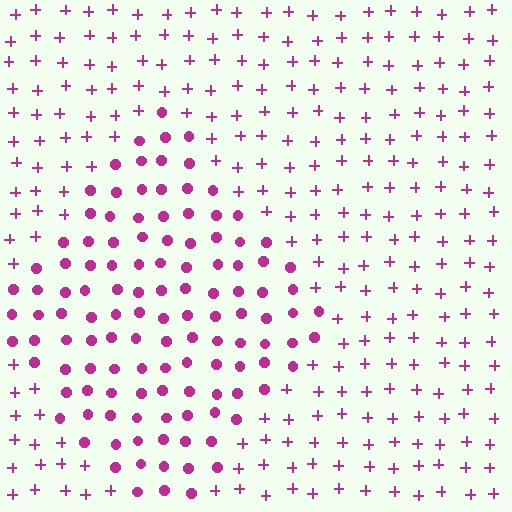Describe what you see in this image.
The image is filled with small magenta elements arranged in a uniform grid. A diamond-shaped region contains circles, while the surrounding area contains plus signs. The boundary is defined purely by the change in element shape.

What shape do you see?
I see a diamond.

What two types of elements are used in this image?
The image uses circles inside the diamond region and plus signs outside it.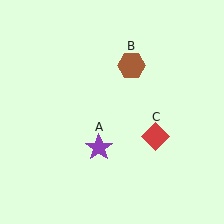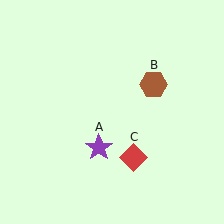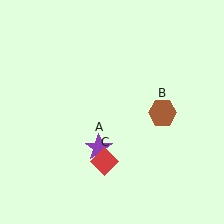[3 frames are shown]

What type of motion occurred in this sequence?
The brown hexagon (object B), red diamond (object C) rotated clockwise around the center of the scene.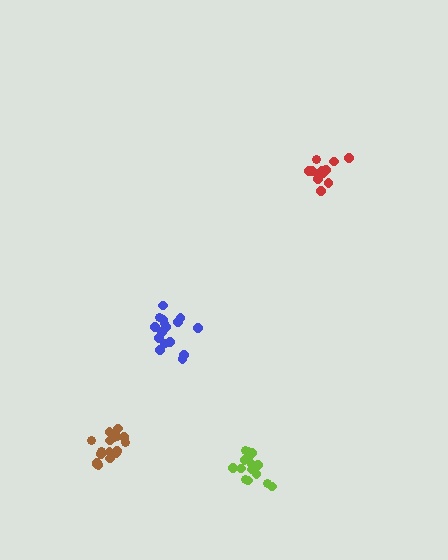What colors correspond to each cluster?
The clusters are colored: brown, blue, red, lime.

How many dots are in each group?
Group 1: 18 dots, Group 2: 16 dots, Group 3: 12 dots, Group 4: 15 dots (61 total).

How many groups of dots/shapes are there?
There are 4 groups.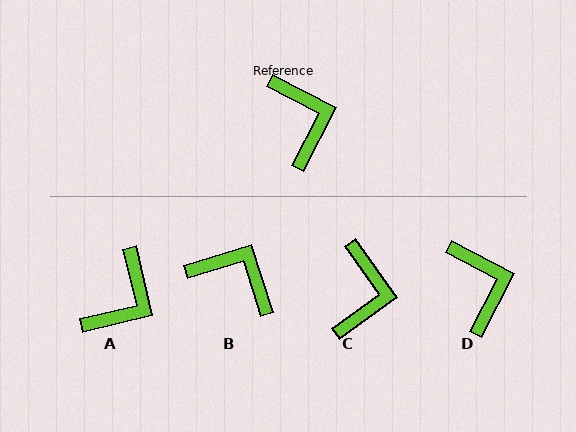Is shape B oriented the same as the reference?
No, it is off by about 45 degrees.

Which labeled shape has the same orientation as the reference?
D.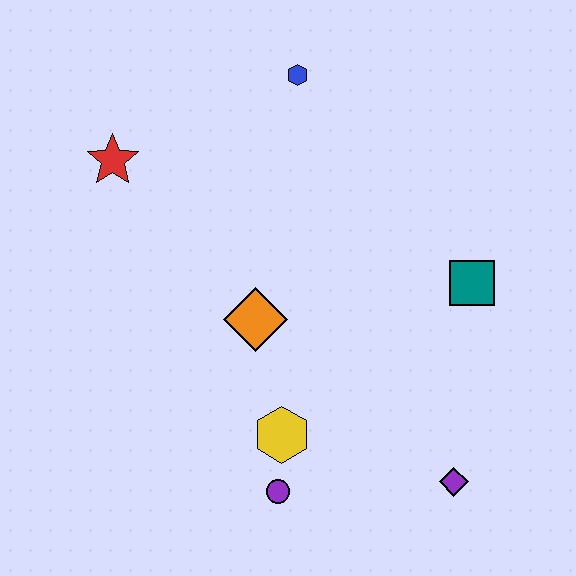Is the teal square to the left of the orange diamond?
No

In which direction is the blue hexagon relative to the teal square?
The blue hexagon is above the teal square.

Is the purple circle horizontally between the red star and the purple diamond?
Yes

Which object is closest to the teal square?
The purple diamond is closest to the teal square.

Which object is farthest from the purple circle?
The blue hexagon is farthest from the purple circle.